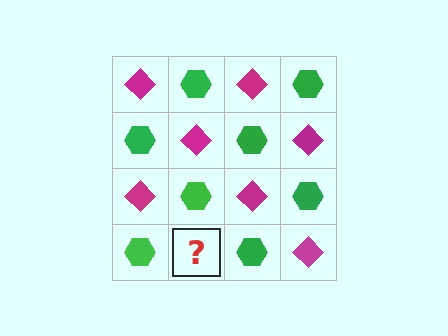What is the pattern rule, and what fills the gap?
The rule is that it alternates magenta diamond and green hexagon in a checkerboard pattern. The gap should be filled with a magenta diamond.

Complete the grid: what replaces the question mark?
The question mark should be replaced with a magenta diamond.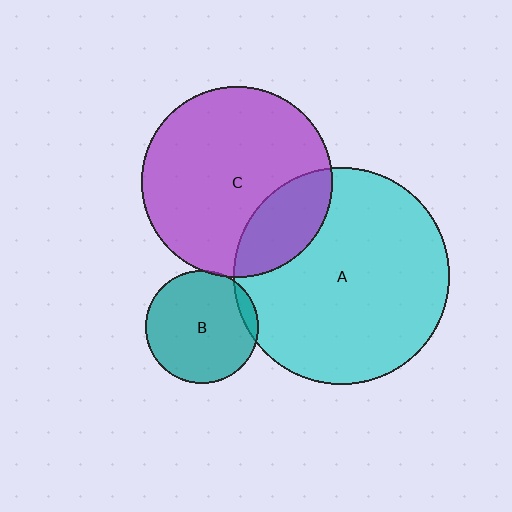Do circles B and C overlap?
Yes.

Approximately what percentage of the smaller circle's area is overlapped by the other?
Approximately 5%.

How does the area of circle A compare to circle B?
Approximately 3.7 times.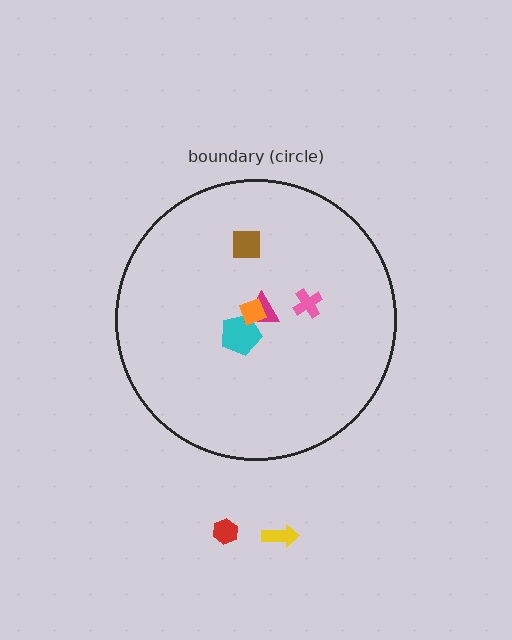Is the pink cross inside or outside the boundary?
Inside.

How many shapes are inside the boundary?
5 inside, 2 outside.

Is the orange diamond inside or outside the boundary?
Inside.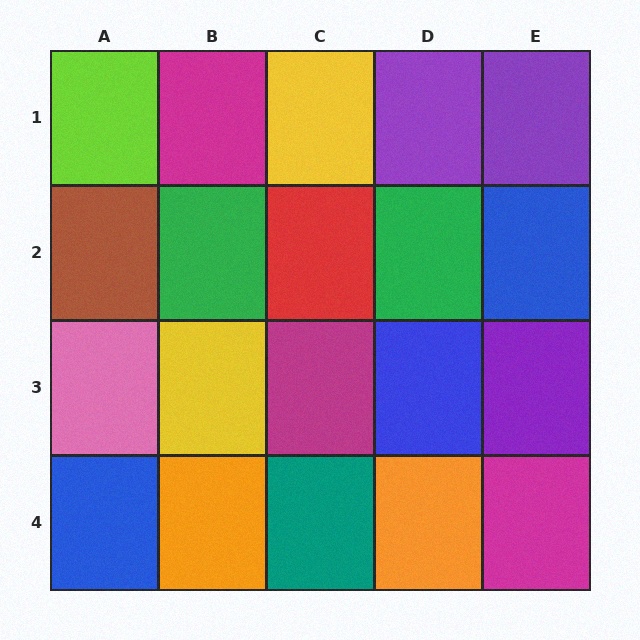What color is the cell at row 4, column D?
Orange.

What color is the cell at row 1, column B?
Magenta.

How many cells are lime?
1 cell is lime.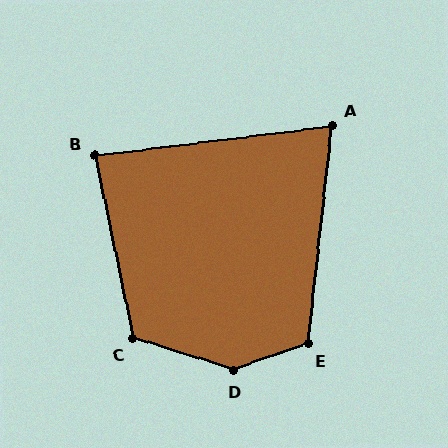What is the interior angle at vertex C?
Approximately 119 degrees (obtuse).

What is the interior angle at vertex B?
Approximately 85 degrees (approximately right).